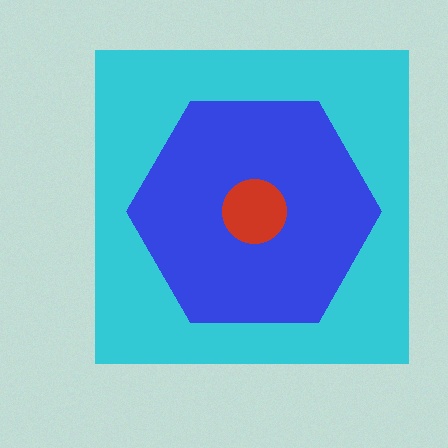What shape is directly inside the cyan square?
The blue hexagon.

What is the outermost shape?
The cyan square.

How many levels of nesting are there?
3.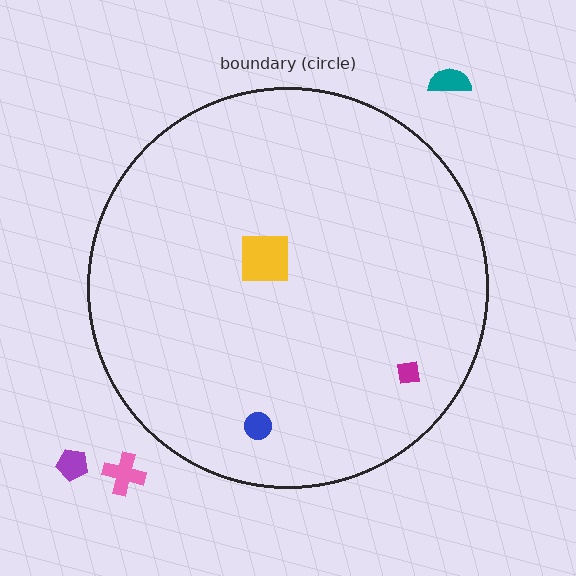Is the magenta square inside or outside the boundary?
Inside.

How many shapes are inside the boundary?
3 inside, 3 outside.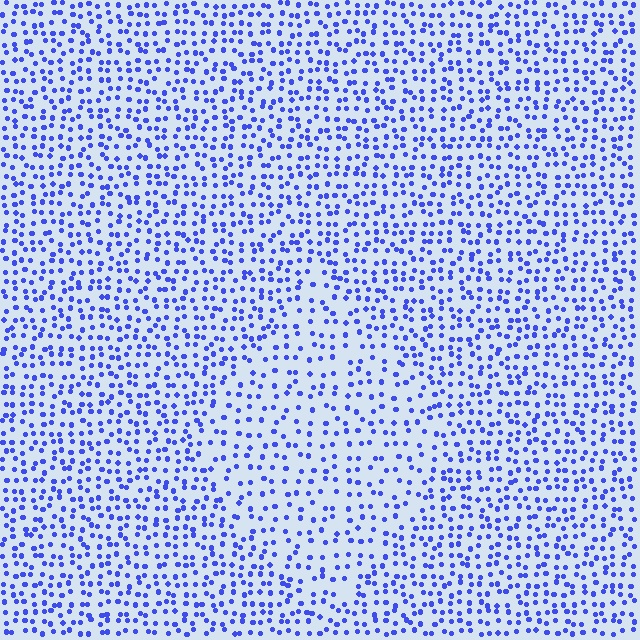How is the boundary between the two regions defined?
The boundary is defined by a change in element density (approximately 1.6x ratio). All elements are the same color, size, and shape.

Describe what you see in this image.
The image contains small blue elements arranged at two different densities. A diamond-shaped region is visible where the elements are less densely packed than the surrounding area.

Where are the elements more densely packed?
The elements are more densely packed outside the diamond boundary.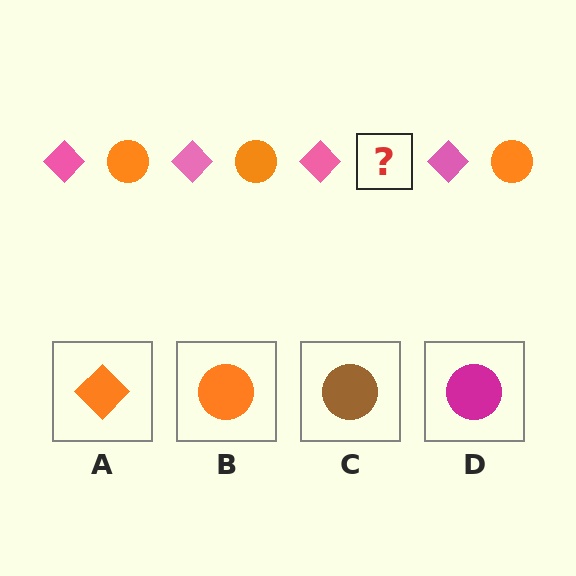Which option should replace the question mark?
Option B.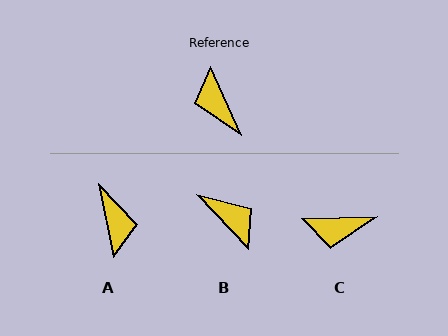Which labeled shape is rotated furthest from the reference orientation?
A, about 168 degrees away.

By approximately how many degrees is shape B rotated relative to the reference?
Approximately 161 degrees clockwise.